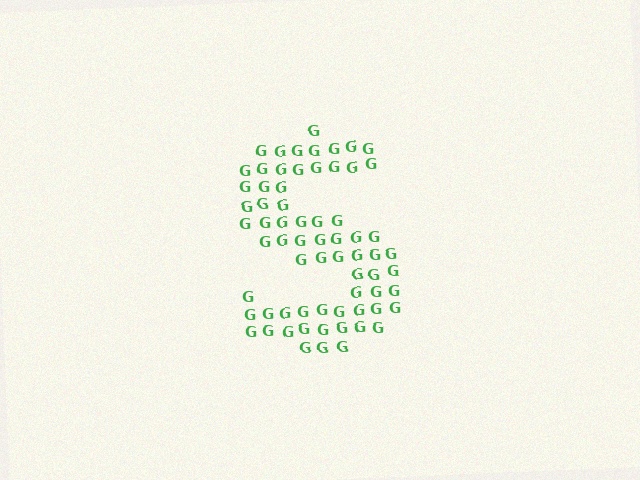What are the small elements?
The small elements are letter G's.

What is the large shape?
The large shape is the letter S.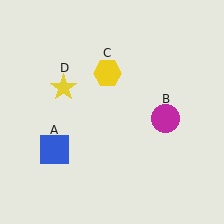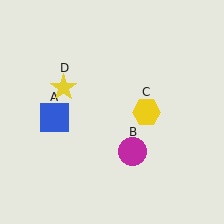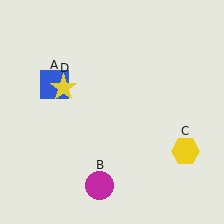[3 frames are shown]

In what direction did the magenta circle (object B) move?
The magenta circle (object B) moved down and to the left.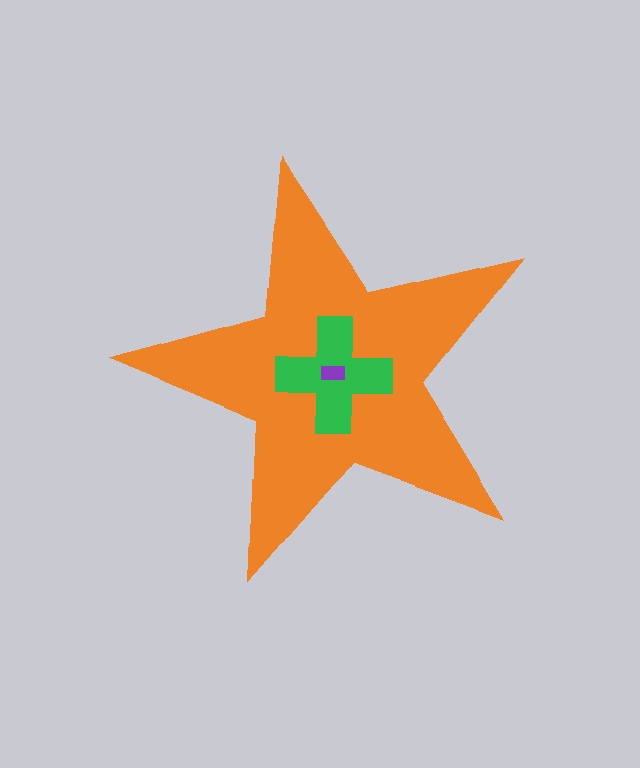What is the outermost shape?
The orange star.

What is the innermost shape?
The purple rectangle.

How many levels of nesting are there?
3.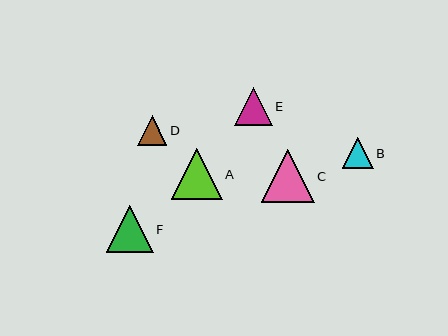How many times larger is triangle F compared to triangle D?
Triangle F is approximately 1.6 times the size of triangle D.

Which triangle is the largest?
Triangle C is the largest with a size of approximately 52 pixels.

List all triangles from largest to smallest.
From largest to smallest: C, A, F, E, B, D.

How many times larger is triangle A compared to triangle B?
Triangle A is approximately 1.6 times the size of triangle B.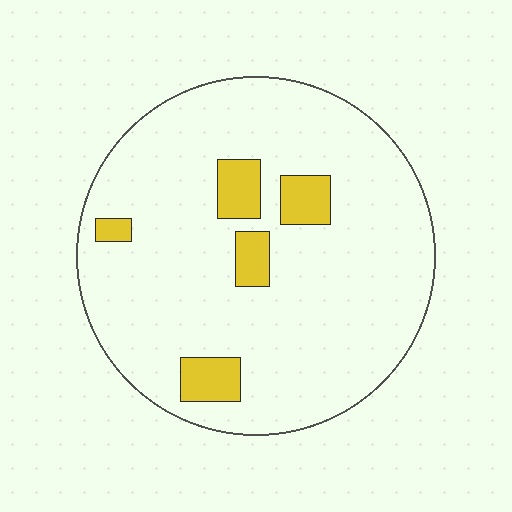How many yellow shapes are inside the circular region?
5.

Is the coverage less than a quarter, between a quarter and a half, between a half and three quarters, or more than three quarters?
Less than a quarter.